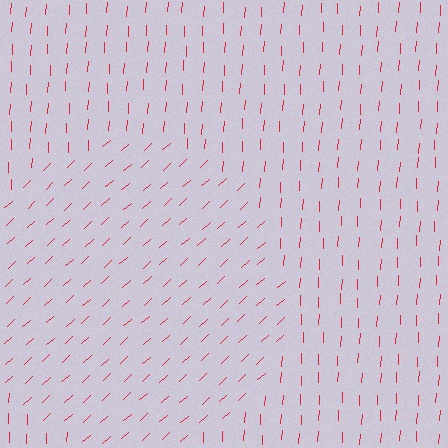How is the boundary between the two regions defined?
The boundary is defined purely by a change in line orientation (approximately 45 degrees difference). All lines are the same color and thickness.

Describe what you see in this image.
The image is filled with small red line segments. A circle region in the image has lines oriented differently from the surrounding lines, creating a visible texture boundary.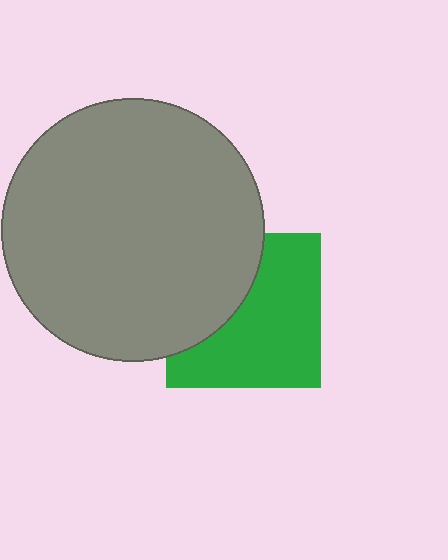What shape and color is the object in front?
The object in front is a gray circle.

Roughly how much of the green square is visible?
About half of it is visible (roughly 62%).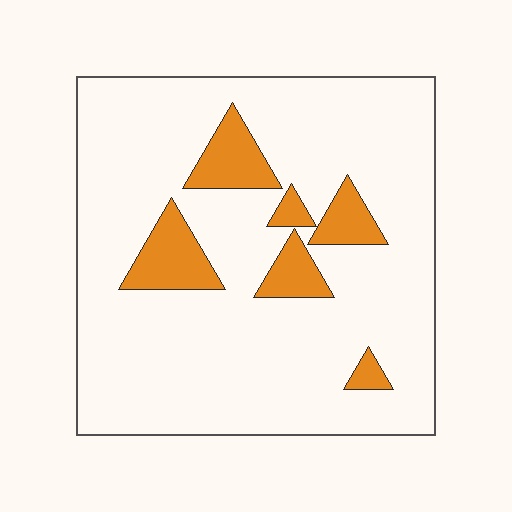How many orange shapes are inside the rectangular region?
6.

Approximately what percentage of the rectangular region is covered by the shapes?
Approximately 15%.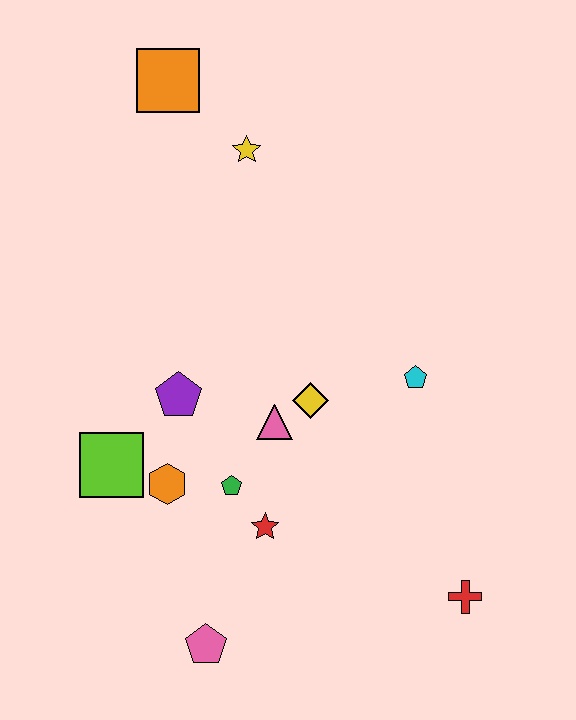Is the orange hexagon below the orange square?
Yes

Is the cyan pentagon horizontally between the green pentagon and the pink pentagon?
No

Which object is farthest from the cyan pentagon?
The orange square is farthest from the cyan pentagon.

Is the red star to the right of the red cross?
No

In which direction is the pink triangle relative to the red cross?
The pink triangle is to the left of the red cross.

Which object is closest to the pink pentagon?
The red star is closest to the pink pentagon.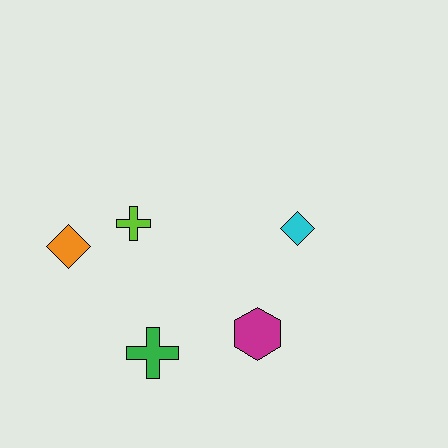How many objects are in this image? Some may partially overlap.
There are 5 objects.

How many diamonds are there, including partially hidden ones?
There are 2 diamonds.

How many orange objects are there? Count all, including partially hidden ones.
There is 1 orange object.